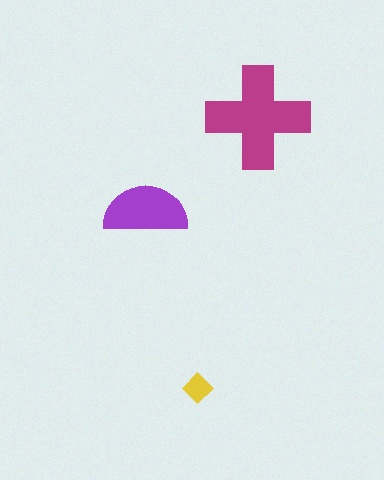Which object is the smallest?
The yellow diamond.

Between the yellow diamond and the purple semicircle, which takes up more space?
The purple semicircle.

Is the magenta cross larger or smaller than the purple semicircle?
Larger.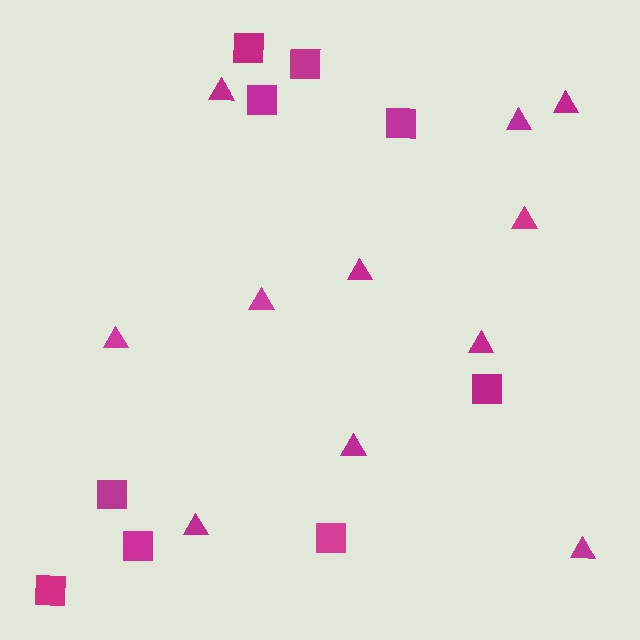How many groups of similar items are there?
There are 2 groups: one group of triangles (11) and one group of squares (9).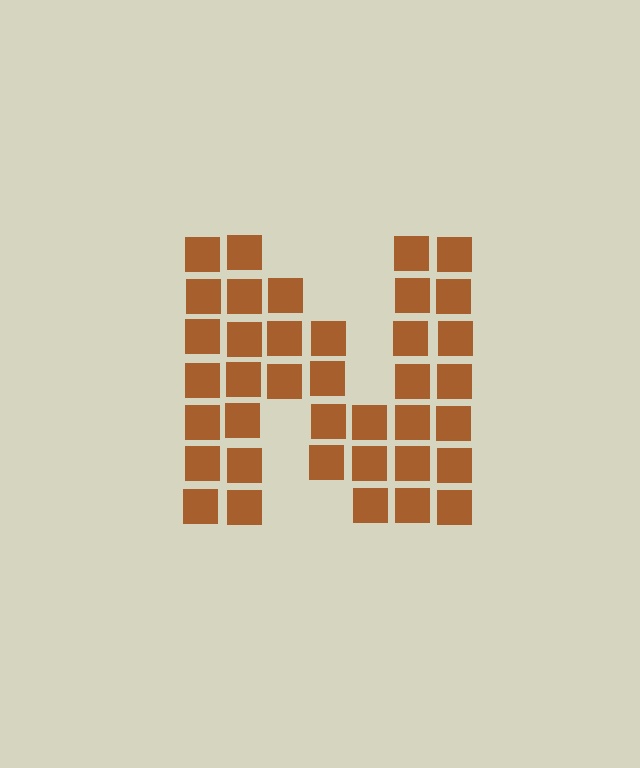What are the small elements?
The small elements are squares.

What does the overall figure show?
The overall figure shows the letter N.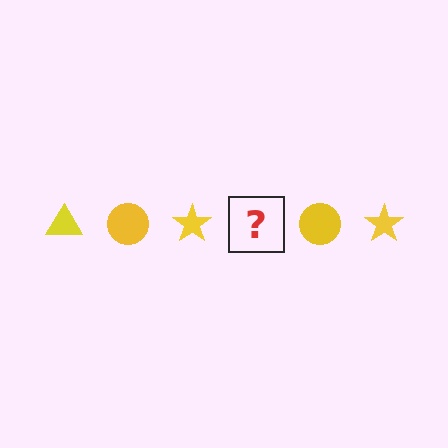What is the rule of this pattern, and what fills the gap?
The rule is that the pattern cycles through triangle, circle, star shapes in yellow. The gap should be filled with a yellow triangle.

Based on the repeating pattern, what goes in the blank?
The blank should be a yellow triangle.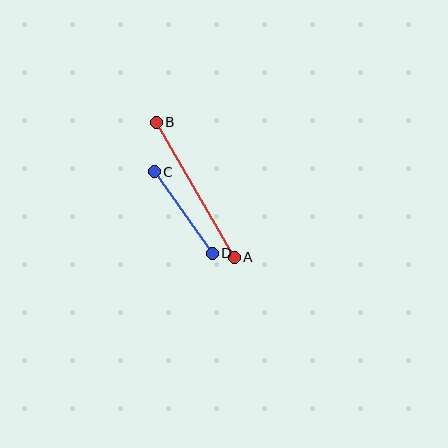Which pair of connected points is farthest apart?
Points A and B are farthest apart.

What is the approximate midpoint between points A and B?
The midpoint is at approximately (195, 190) pixels.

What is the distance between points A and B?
The distance is approximately 156 pixels.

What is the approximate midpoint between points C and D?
The midpoint is at approximately (183, 213) pixels.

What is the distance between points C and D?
The distance is approximately 100 pixels.